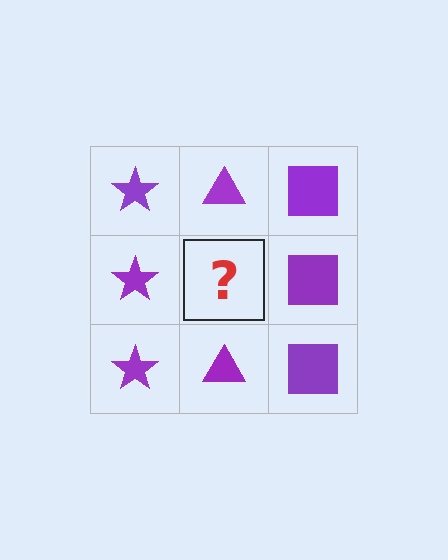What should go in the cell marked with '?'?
The missing cell should contain a purple triangle.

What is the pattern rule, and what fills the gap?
The rule is that each column has a consistent shape. The gap should be filled with a purple triangle.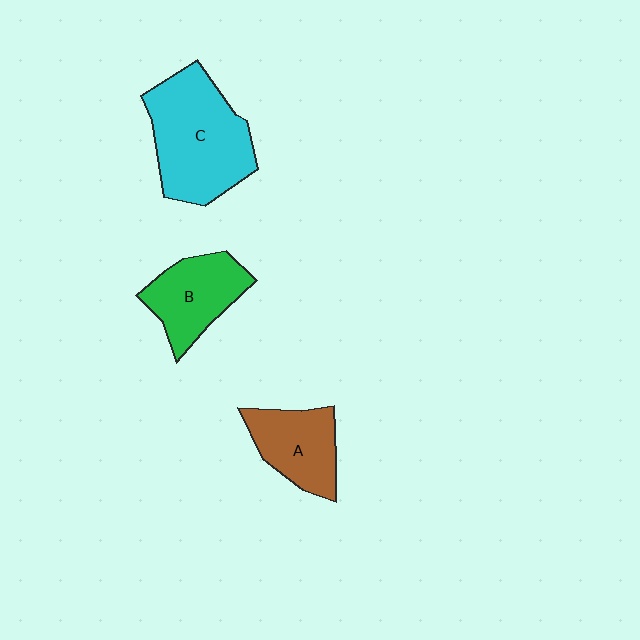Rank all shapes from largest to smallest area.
From largest to smallest: C (cyan), B (green), A (brown).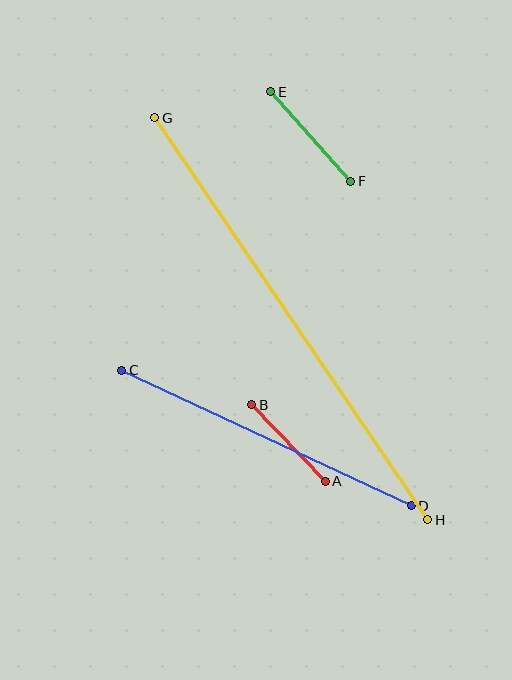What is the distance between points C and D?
The distance is approximately 319 pixels.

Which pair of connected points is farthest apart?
Points G and H are farthest apart.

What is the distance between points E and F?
The distance is approximately 120 pixels.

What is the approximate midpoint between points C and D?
The midpoint is at approximately (266, 438) pixels.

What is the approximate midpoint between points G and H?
The midpoint is at approximately (291, 319) pixels.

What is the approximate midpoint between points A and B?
The midpoint is at approximately (289, 443) pixels.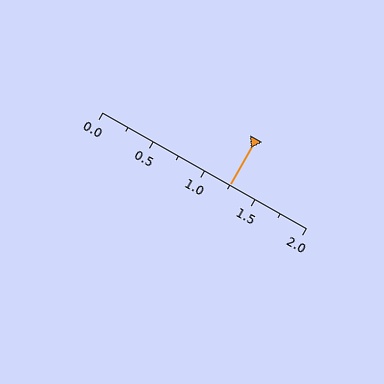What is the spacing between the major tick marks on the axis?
The major ticks are spaced 0.5 apart.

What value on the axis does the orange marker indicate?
The marker indicates approximately 1.25.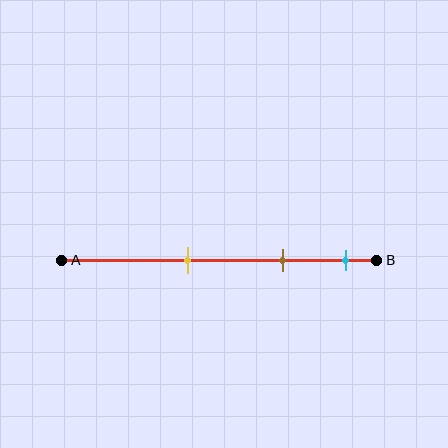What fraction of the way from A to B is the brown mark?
The brown mark is approximately 70% (0.7) of the way from A to B.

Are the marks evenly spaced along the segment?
Yes, the marks are approximately evenly spaced.